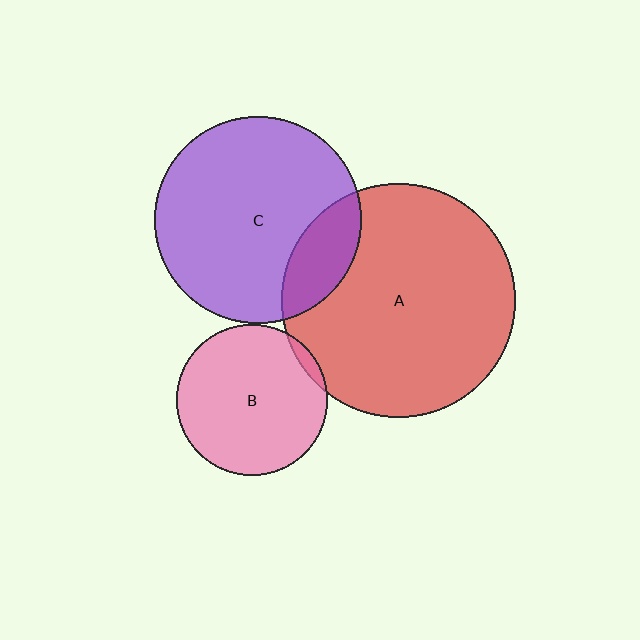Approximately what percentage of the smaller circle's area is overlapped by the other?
Approximately 5%.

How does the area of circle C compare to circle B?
Approximately 1.9 times.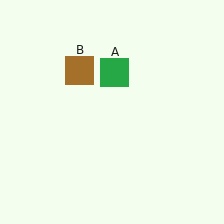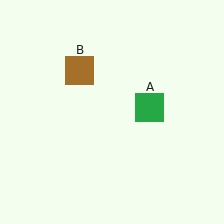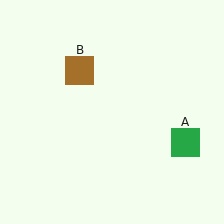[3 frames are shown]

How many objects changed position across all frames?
1 object changed position: green square (object A).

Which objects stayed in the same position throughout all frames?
Brown square (object B) remained stationary.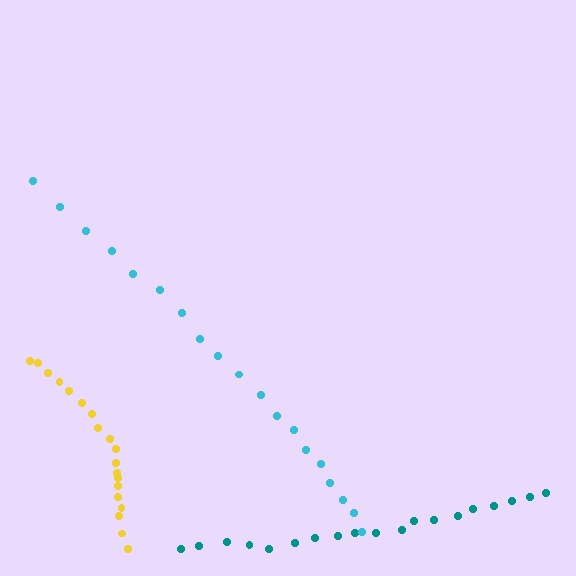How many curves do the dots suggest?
There are 3 distinct paths.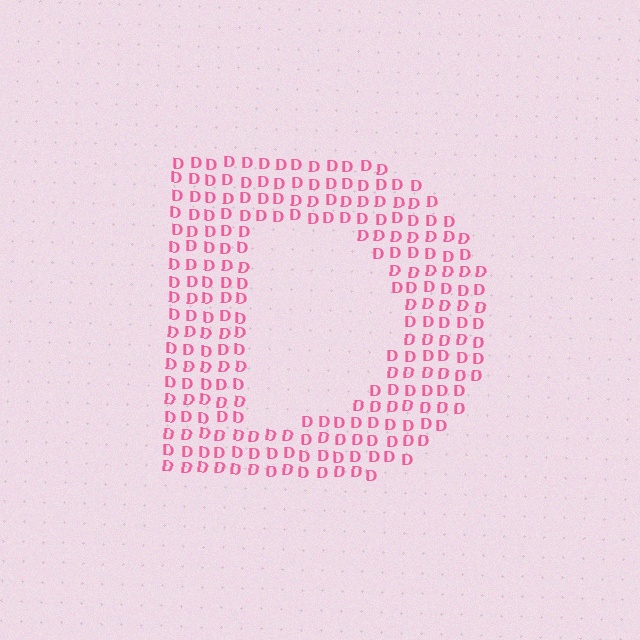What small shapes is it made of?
It is made of small letter D's.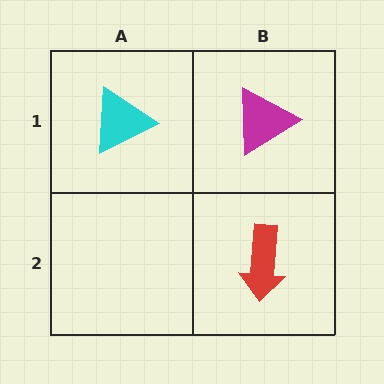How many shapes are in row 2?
1 shape.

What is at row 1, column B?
A magenta triangle.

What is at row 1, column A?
A cyan triangle.